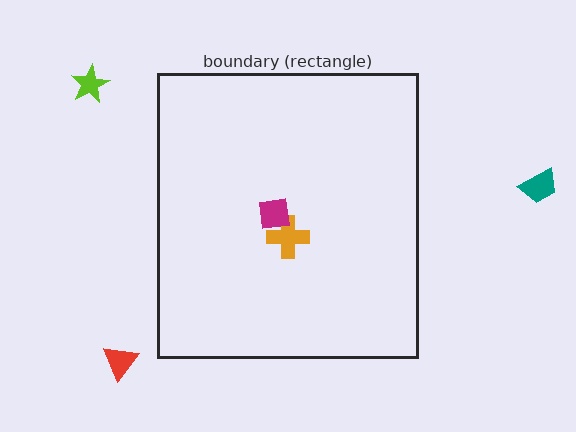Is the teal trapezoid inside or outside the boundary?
Outside.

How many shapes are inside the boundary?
2 inside, 3 outside.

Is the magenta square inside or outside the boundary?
Inside.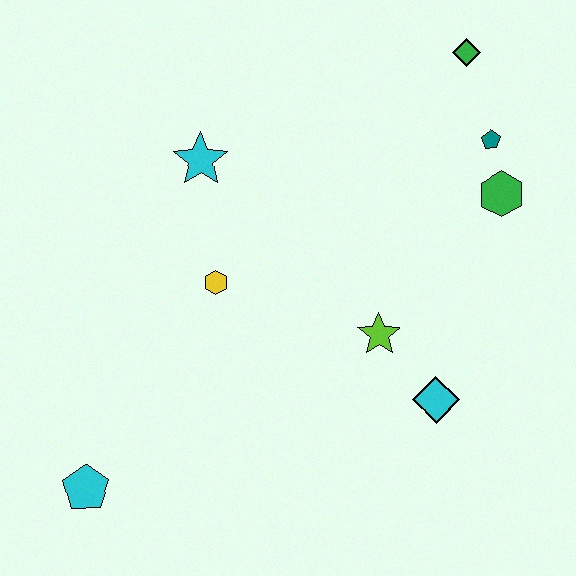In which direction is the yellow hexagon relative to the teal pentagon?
The yellow hexagon is to the left of the teal pentagon.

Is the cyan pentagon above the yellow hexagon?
No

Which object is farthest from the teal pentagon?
The cyan pentagon is farthest from the teal pentagon.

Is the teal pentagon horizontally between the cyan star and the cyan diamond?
No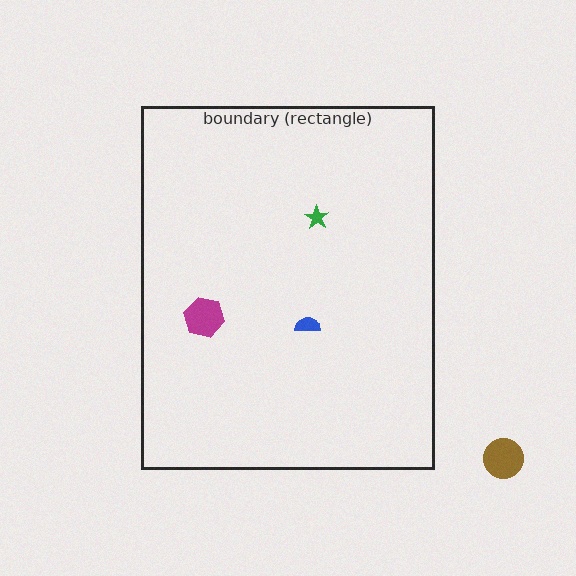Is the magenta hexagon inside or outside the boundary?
Inside.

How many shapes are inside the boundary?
3 inside, 1 outside.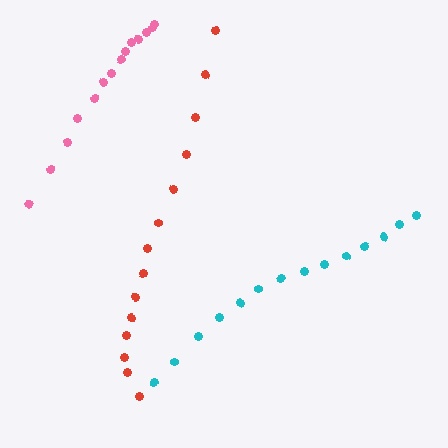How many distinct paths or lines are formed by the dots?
There are 3 distinct paths.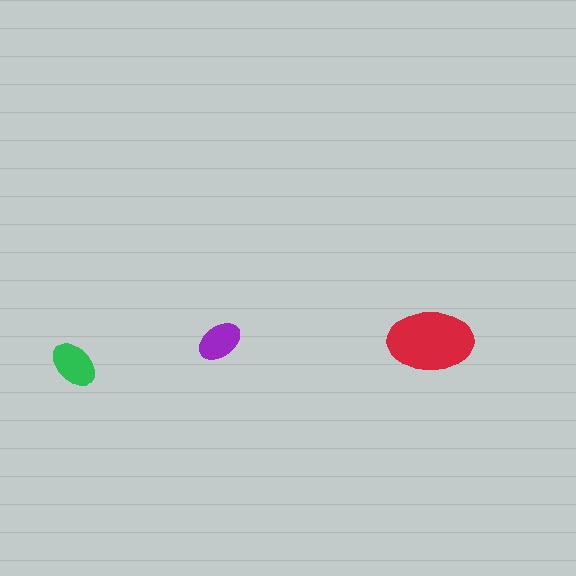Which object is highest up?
The red ellipse is topmost.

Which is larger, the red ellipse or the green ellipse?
The red one.